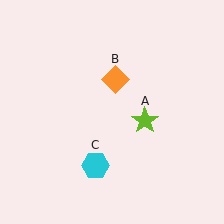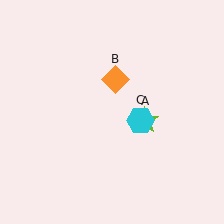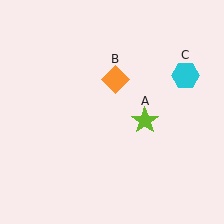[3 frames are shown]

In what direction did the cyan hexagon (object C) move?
The cyan hexagon (object C) moved up and to the right.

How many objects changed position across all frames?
1 object changed position: cyan hexagon (object C).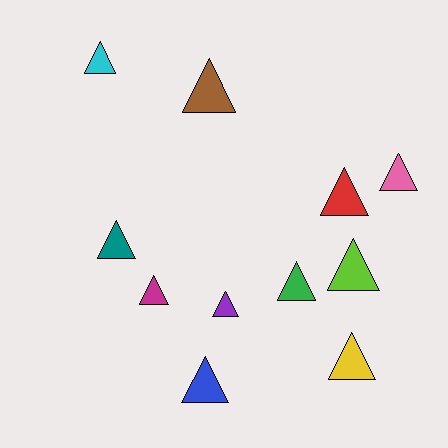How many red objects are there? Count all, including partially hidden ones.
There is 1 red object.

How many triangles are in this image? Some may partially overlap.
There are 11 triangles.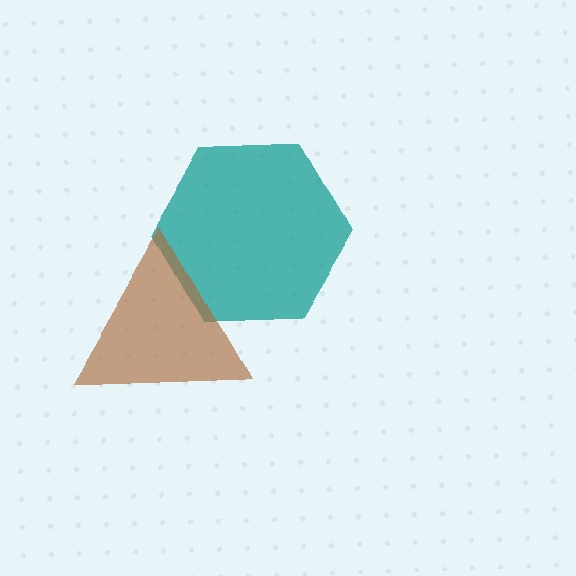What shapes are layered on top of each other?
The layered shapes are: a teal hexagon, a brown triangle.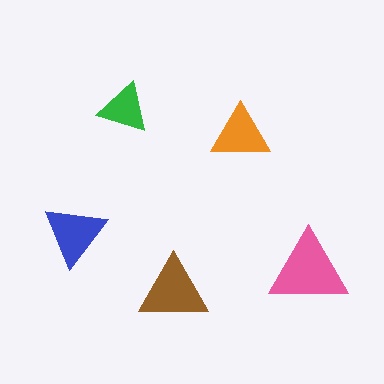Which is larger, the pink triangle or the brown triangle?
The pink one.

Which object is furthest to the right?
The pink triangle is rightmost.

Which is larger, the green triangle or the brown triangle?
The brown one.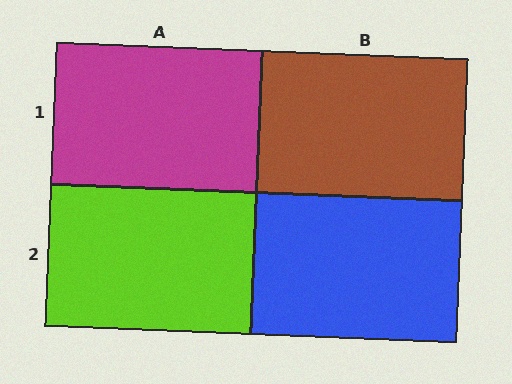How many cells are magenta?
1 cell is magenta.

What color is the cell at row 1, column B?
Brown.